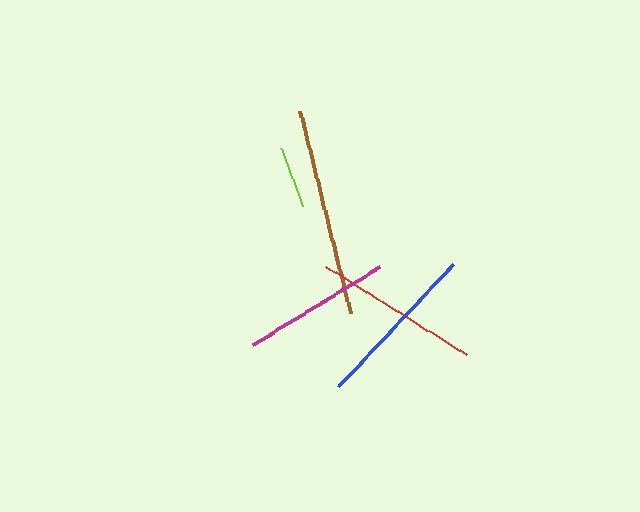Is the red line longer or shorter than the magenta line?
The red line is longer than the magenta line.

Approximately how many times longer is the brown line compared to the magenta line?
The brown line is approximately 1.4 times the length of the magenta line.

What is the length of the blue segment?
The blue segment is approximately 168 pixels long.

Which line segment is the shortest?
The lime line is the shortest at approximately 61 pixels.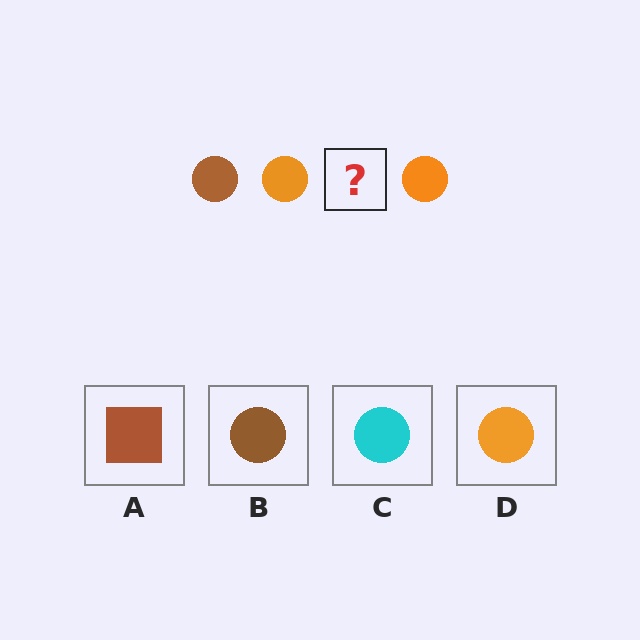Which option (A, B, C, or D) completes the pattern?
B.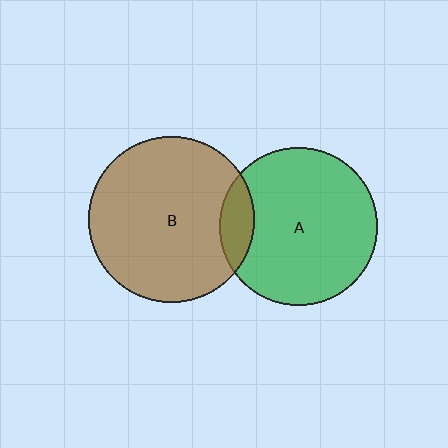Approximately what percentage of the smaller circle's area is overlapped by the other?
Approximately 10%.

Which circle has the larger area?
Circle B (brown).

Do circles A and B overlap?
Yes.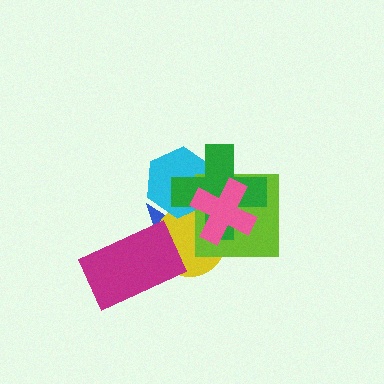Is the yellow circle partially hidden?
Yes, it is partially covered by another shape.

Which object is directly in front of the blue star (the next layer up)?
The yellow circle is directly in front of the blue star.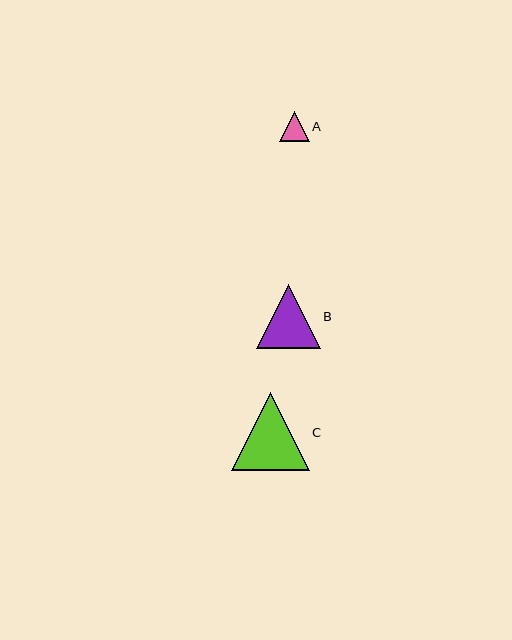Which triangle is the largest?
Triangle C is the largest with a size of approximately 78 pixels.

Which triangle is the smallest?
Triangle A is the smallest with a size of approximately 30 pixels.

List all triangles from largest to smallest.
From largest to smallest: C, B, A.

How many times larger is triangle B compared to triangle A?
Triangle B is approximately 2.1 times the size of triangle A.